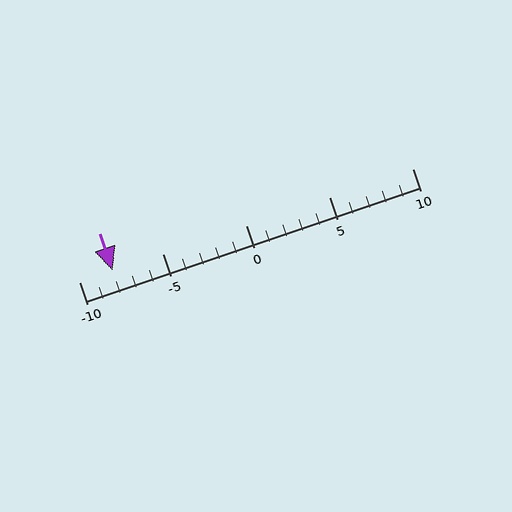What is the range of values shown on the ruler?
The ruler shows values from -10 to 10.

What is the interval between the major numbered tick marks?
The major tick marks are spaced 5 units apart.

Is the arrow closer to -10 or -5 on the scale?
The arrow is closer to -10.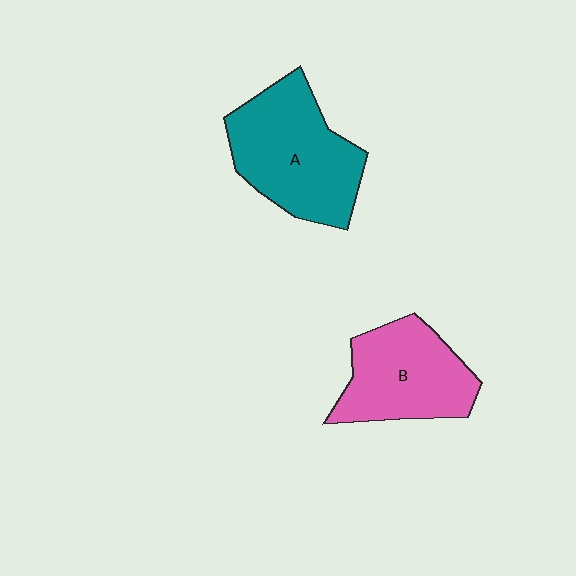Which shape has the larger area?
Shape A (teal).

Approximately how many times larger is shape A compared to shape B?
Approximately 1.2 times.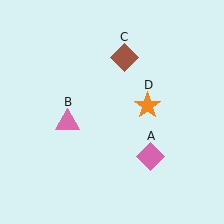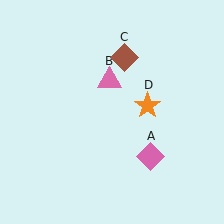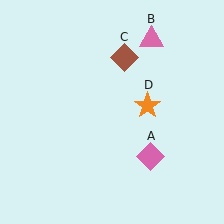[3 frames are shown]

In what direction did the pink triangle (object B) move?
The pink triangle (object B) moved up and to the right.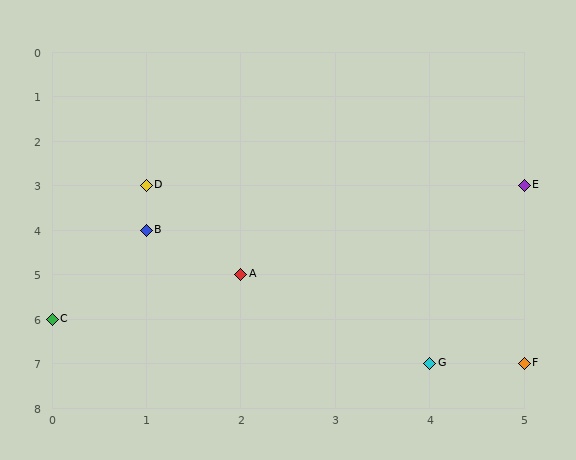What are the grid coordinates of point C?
Point C is at grid coordinates (0, 6).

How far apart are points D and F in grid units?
Points D and F are 4 columns and 4 rows apart (about 5.7 grid units diagonally).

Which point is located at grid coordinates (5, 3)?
Point E is at (5, 3).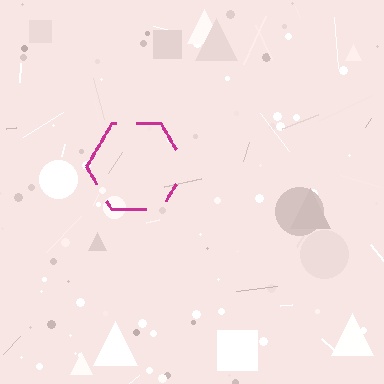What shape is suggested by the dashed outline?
The dashed outline suggests a hexagon.